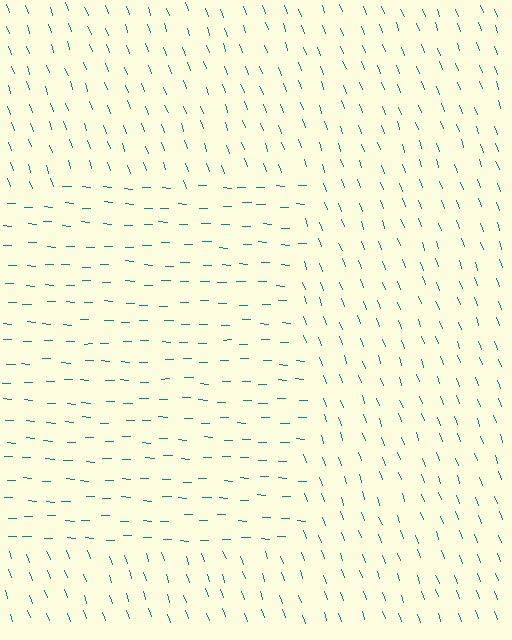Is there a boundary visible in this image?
Yes, there is a texture boundary formed by a change in line orientation.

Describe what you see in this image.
The image is filled with small teal line segments. A rectangle region in the image has lines oriented differently from the surrounding lines, creating a visible texture boundary.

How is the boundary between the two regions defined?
The boundary is defined purely by a change in line orientation (approximately 68 degrees difference). All lines are the same color and thickness.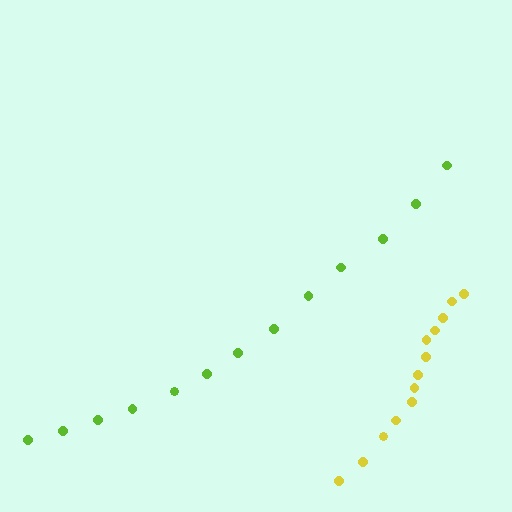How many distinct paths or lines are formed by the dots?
There are 2 distinct paths.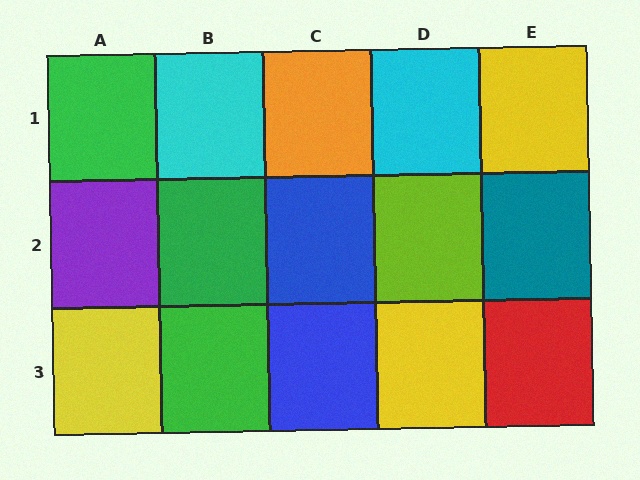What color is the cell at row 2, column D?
Lime.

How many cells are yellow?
3 cells are yellow.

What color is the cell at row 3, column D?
Yellow.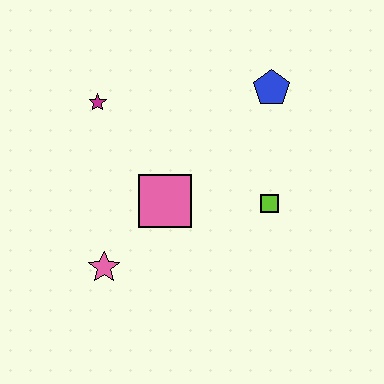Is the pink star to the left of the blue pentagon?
Yes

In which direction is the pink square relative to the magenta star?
The pink square is below the magenta star.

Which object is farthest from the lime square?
The magenta star is farthest from the lime square.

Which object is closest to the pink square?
The pink star is closest to the pink square.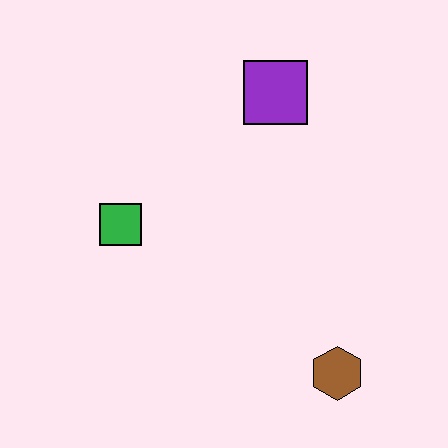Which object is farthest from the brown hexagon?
The purple square is farthest from the brown hexagon.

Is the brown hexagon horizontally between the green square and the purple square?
No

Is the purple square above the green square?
Yes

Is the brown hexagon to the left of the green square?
No